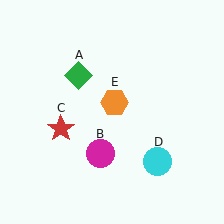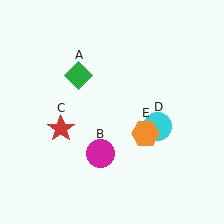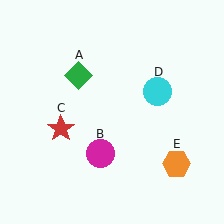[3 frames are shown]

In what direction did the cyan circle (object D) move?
The cyan circle (object D) moved up.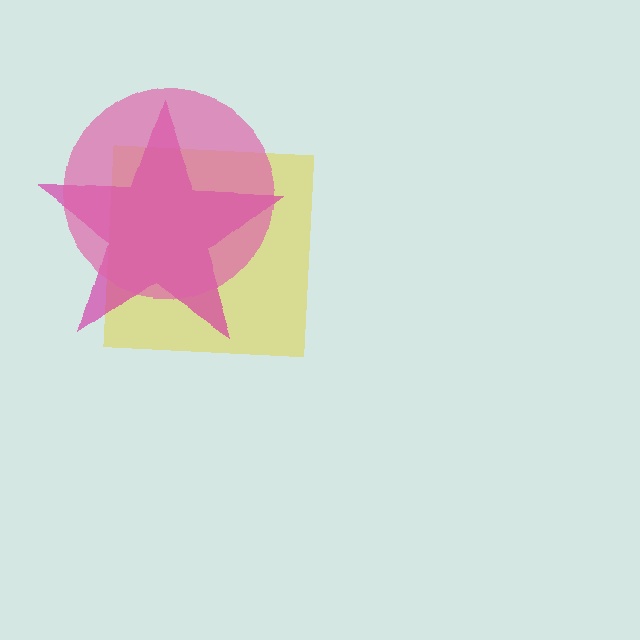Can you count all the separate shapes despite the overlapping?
Yes, there are 3 separate shapes.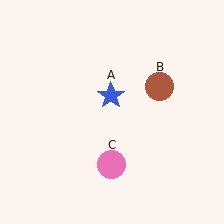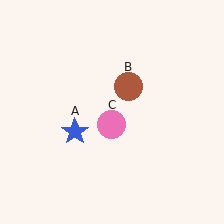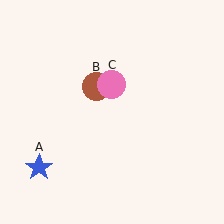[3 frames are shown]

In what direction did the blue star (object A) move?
The blue star (object A) moved down and to the left.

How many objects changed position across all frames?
3 objects changed position: blue star (object A), brown circle (object B), pink circle (object C).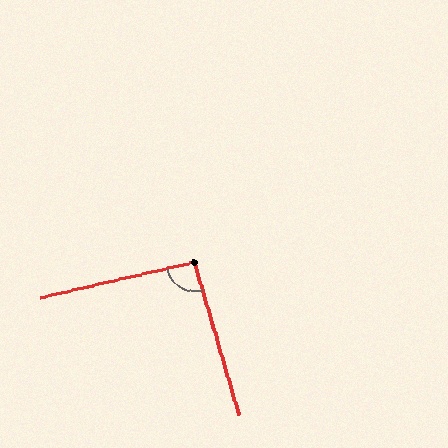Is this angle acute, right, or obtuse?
It is approximately a right angle.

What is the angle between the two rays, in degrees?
Approximately 93 degrees.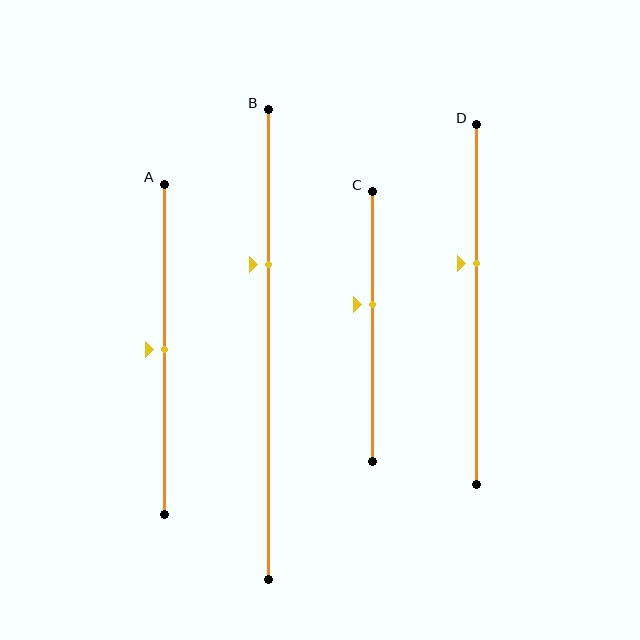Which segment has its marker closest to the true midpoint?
Segment A has its marker closest to the true midpoint.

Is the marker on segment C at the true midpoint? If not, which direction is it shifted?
No, the marker on segment C is shifted upward by about 8% of the segment length.